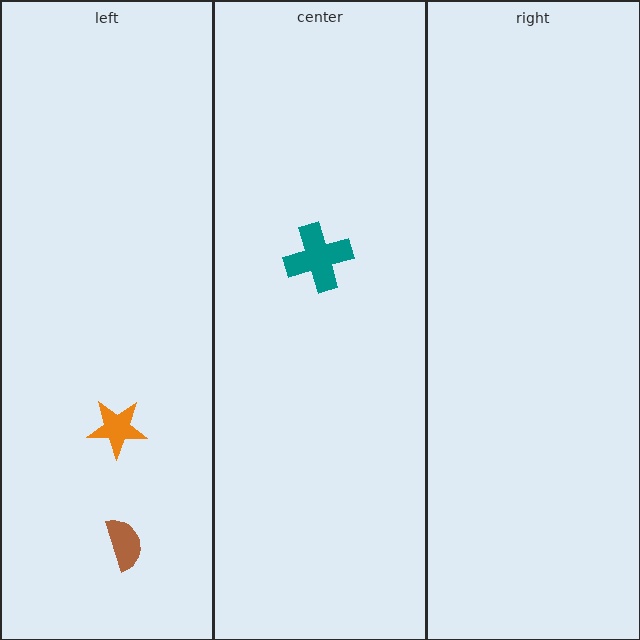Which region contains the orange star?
The left region.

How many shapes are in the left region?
2.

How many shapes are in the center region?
1.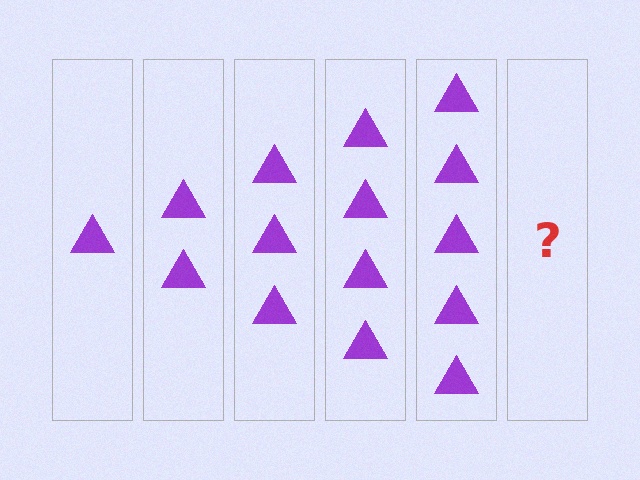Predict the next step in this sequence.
The next step is 6 triangles.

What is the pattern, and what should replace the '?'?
The pattern is that each step adds one more triangle. The '?' should be 6 triangles.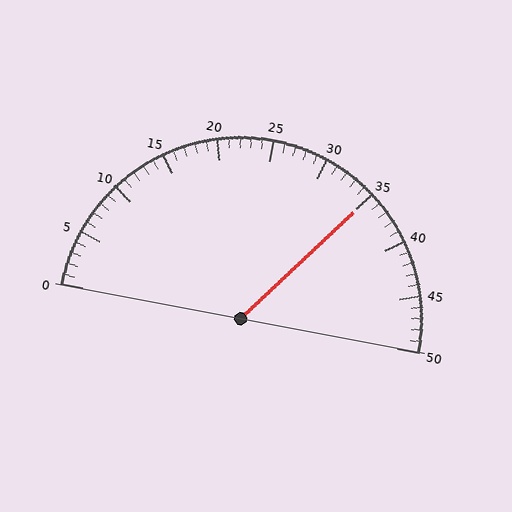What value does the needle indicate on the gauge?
The needle indicates approximately 35.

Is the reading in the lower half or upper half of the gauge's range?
The reading is in the upper half of the range (0 to 50).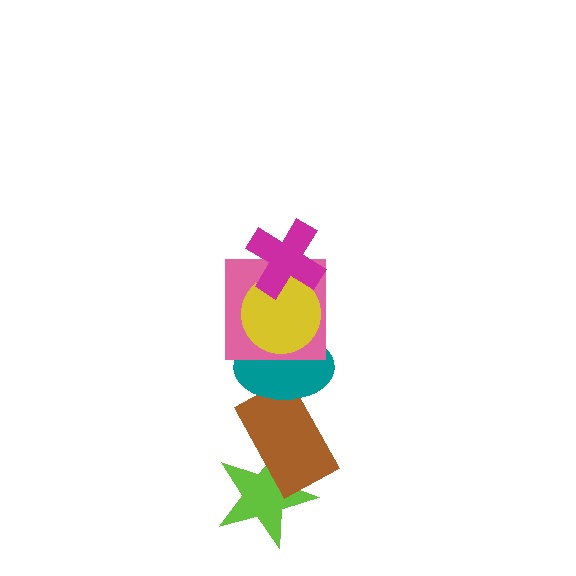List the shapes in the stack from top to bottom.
From top to bottom: the magenta cross, the yellow circle, the pink square, the teal ellipse, the brown rectangle, the lime star.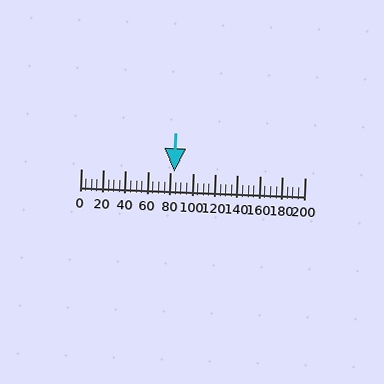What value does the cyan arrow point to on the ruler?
The cyan arrow points to approximately 83.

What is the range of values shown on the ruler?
The ruler shows values from 0 to 200.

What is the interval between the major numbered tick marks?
The major tick marks are spaced 20 units apart.